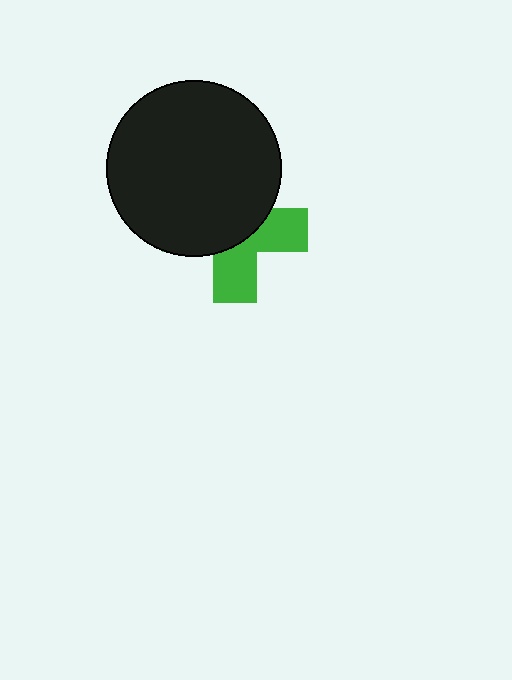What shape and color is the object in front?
The object in front is a black circle.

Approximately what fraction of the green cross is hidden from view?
Roughly 58% of the green cross is hidden behind the black circle.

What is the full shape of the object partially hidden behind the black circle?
The partially hidden object is a green cross.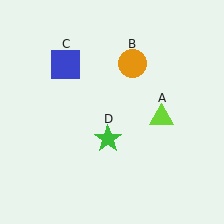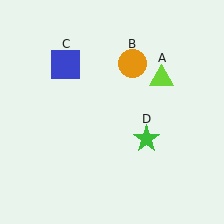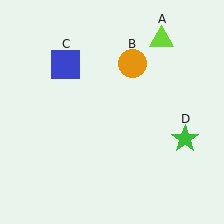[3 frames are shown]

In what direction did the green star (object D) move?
The green star (object D) moved right.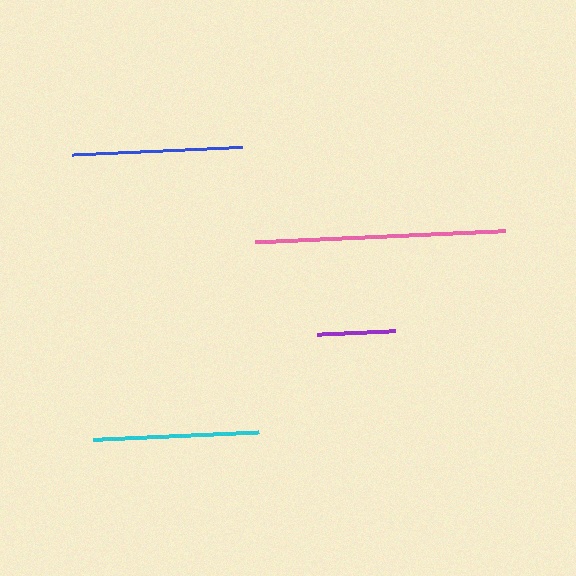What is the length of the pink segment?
The pink segment is approximately 250 pixels long.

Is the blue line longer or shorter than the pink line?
The pink line is longer than the blue line.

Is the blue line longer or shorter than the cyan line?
The blue line is longer than the cyan line.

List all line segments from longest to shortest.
From longest to shortest: pink, blue, cyan, purple.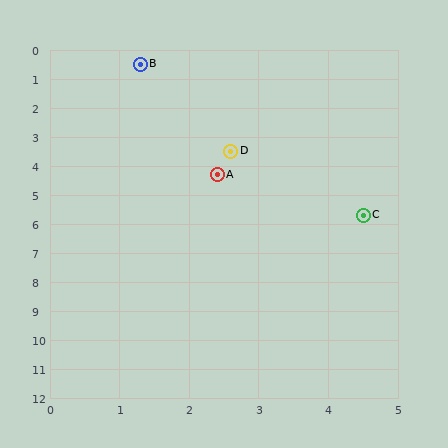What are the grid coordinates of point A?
Point A is at approximately (2.4, 4.3).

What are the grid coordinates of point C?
Point C is at approximately (4.5, 5.7).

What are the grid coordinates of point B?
Point B is at approximately (1.3, 0.5).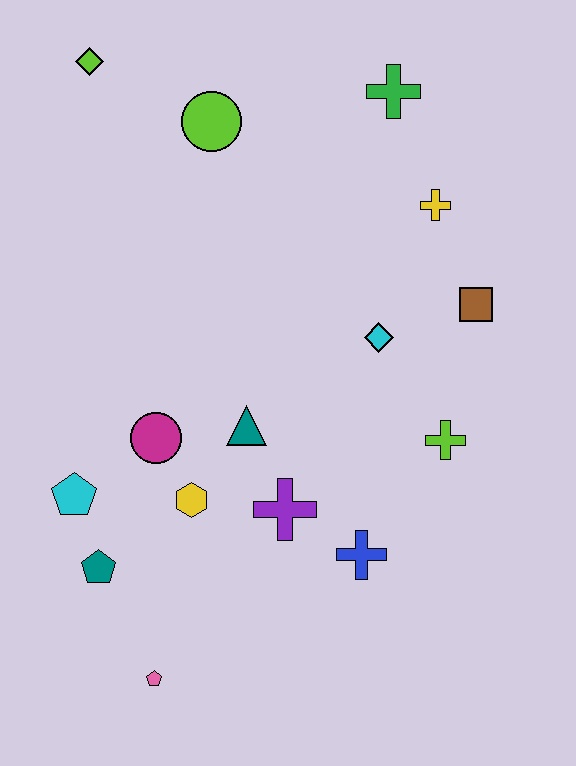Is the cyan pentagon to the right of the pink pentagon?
No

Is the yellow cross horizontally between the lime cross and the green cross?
Yes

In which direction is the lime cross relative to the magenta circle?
The lime cross is to the right of the magenta circle.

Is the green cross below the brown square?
No